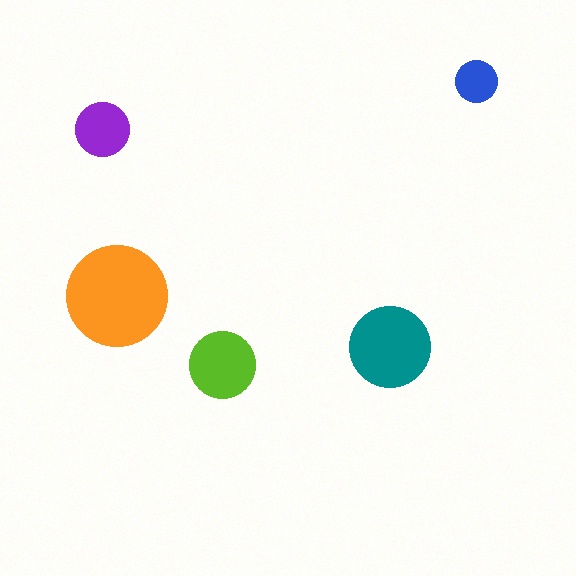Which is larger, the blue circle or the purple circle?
The purple one.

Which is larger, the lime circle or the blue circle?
The lime one.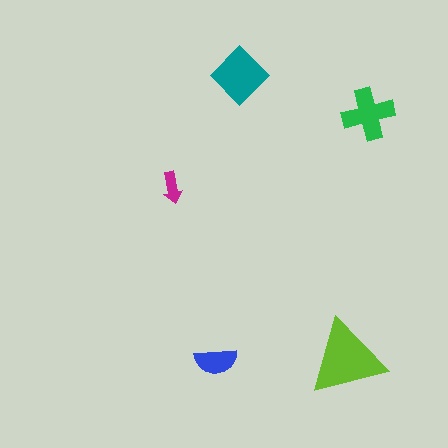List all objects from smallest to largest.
The magenta arrow, the blue semicircle, the green cross, the teal diamond, the lime triangle.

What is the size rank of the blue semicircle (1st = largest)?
4th.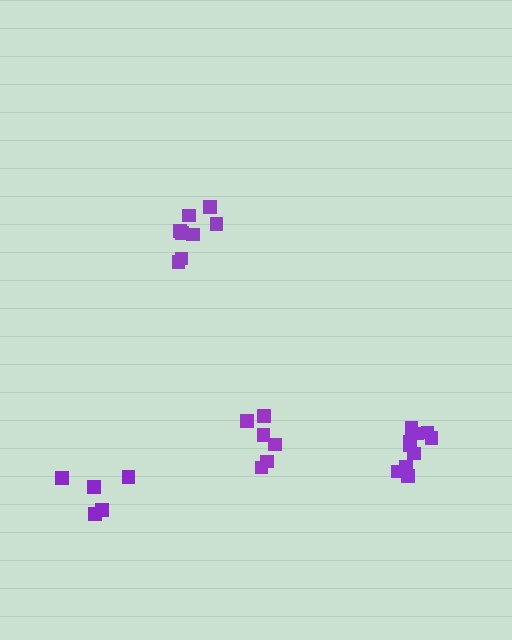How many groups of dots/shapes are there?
There are 4 groups.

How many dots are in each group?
Group 1: 6 dots, Group 2: 8 dots, Group 3: 5 dots, Group 4: 10 dots (29 total).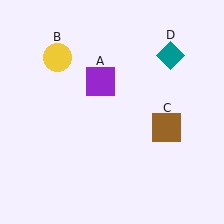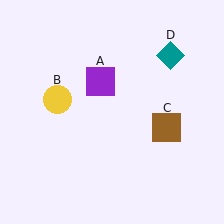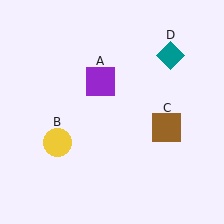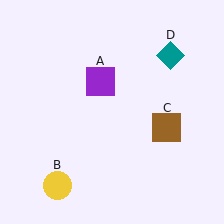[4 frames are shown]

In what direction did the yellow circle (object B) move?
The yellow circle (object B) moved down.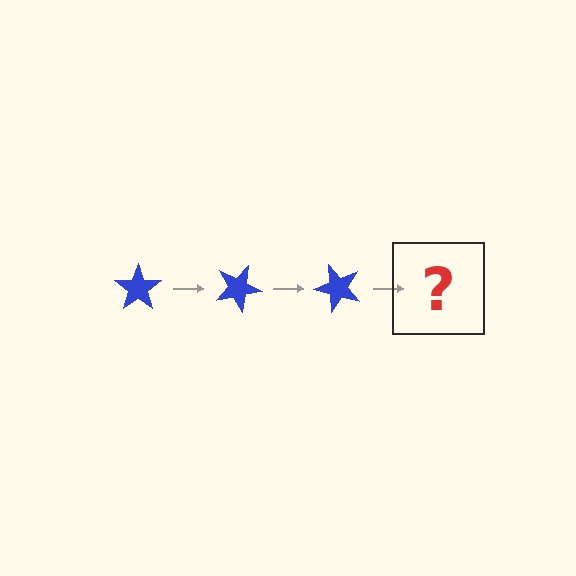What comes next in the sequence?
The next element should be a blue star rotated 75 degrees.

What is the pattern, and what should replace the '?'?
The pattern is that the star rotates 25 degrees each step. The '?' should be a blue star rotated 75 degrees.